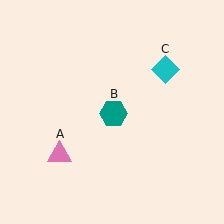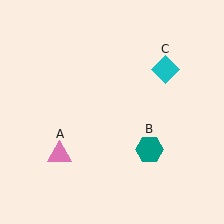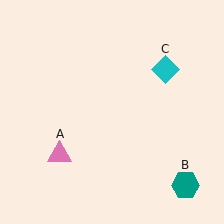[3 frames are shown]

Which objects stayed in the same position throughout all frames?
Pink triangle (object A) and cyan diamond (object C) remained stationary.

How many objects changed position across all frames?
1 object changed position: teal hexagon (object B).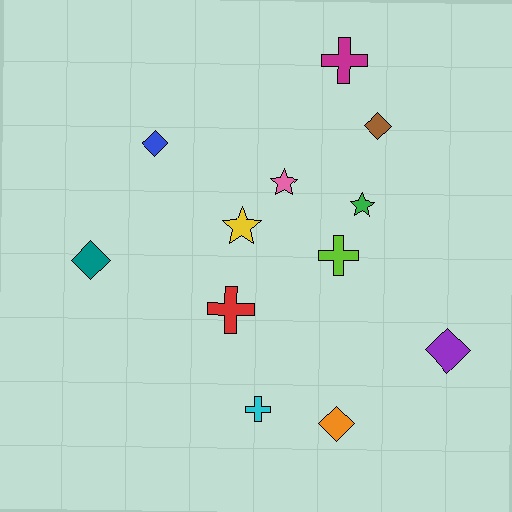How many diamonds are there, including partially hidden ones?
There are 5 diamonds.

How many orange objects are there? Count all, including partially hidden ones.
There is 1 orange object.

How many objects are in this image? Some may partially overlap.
There are 12 objects.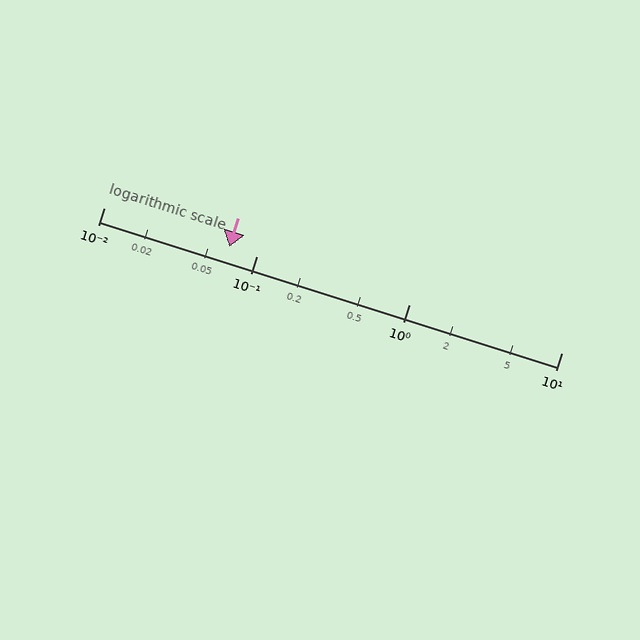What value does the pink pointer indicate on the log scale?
The pointer indicates approximately 0.066.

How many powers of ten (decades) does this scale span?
The scale spans 3 decades, from 0.01 to 10.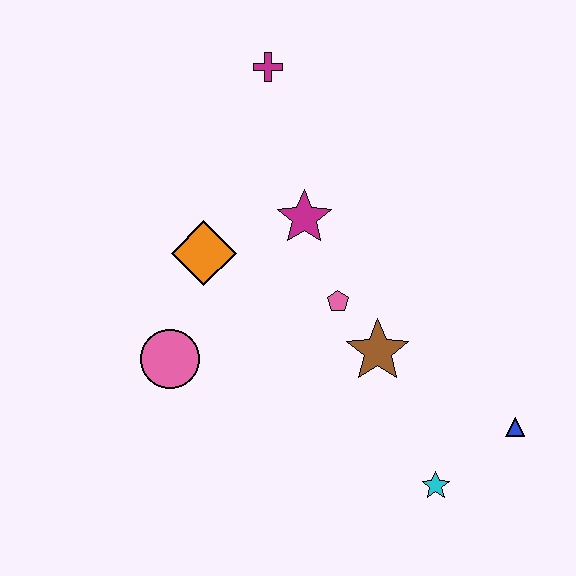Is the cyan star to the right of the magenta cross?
Yes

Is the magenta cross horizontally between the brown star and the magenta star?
No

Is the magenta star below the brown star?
No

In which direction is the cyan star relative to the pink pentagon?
The cyan star is below the pink pentagon.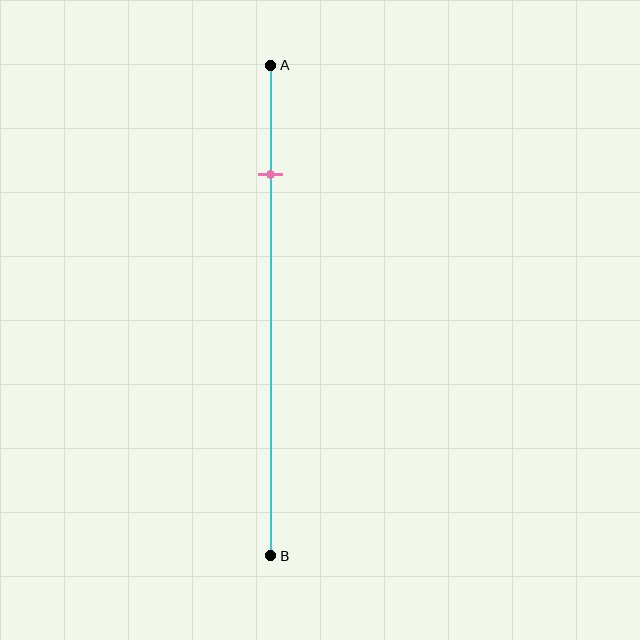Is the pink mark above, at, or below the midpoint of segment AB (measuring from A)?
The pink mark is above the midpoint of segment AB.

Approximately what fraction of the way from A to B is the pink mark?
The pink mark is approximately 20% of the way from A to B.